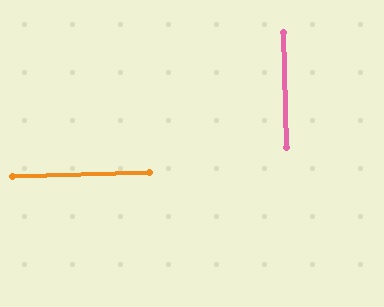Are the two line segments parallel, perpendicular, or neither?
Perpendicular — they meet at approximately 90°.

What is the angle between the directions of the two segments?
Approximately 90 degrees.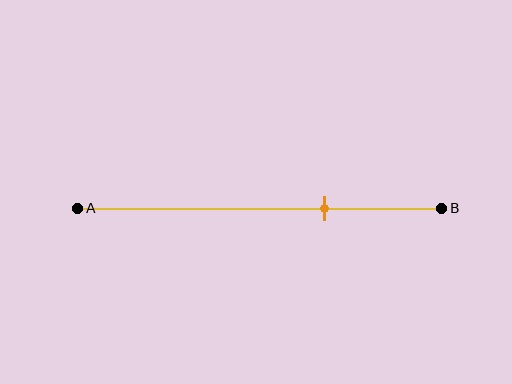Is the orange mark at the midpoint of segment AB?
No, the mark is at about 70% from A, not at the 50% midpoint.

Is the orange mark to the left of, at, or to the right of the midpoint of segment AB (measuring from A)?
The orange mark is to the right of the midpoint of segment AB.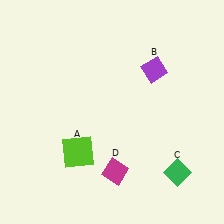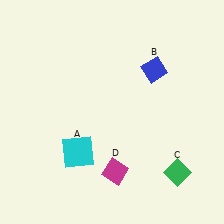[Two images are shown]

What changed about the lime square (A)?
In Image 1, A is lime. In Image 2, it changed to cyan.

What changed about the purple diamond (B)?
In Image 1, B is purple. In Image 2, it changed to blue.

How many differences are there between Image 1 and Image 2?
There are 2 differences between the two images.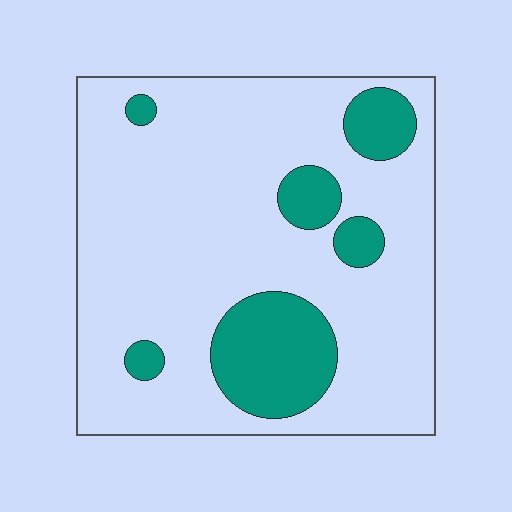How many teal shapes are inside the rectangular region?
6.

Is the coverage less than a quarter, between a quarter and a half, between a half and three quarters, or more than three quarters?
Less than a quarter.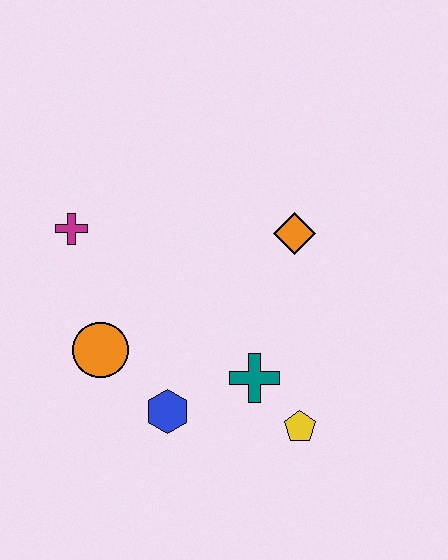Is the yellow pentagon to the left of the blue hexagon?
No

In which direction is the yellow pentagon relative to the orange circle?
The yellow pentagon is to the right of the orange circle.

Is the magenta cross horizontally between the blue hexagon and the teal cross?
No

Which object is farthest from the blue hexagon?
The orange diamond is farthest from the blue hexagon.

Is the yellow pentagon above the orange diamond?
No